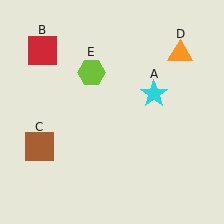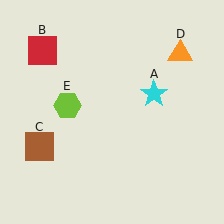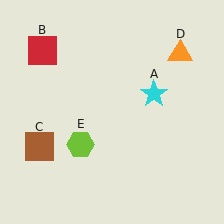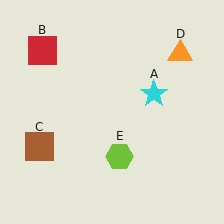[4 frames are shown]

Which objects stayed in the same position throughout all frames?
Cyan star (object A) and red square (object B) and brown square (object C) and orange triangle (object D) remained stationary.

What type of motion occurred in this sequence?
The lime hexagon (object E) rotated counterclockwise around the center of the scene.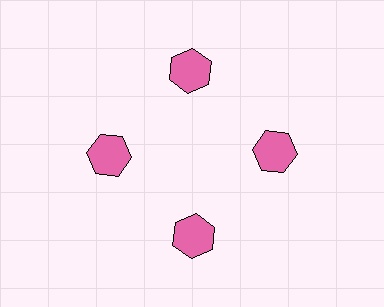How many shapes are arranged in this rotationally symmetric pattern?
There are 4 shapes, arranged in 4 groups of 1.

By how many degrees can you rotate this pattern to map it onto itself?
The pattern maps onto itself every 90 degrees of rotation.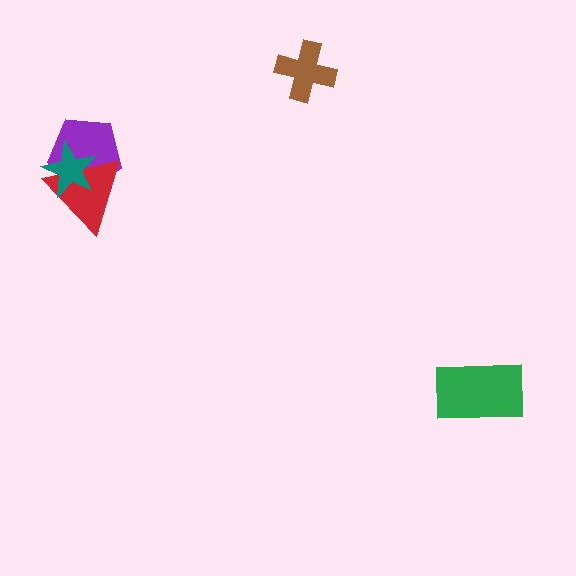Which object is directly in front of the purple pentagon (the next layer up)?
The red triangle is directly in front of the purple pentagon.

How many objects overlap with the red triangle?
2 objects overlap with the red triangle.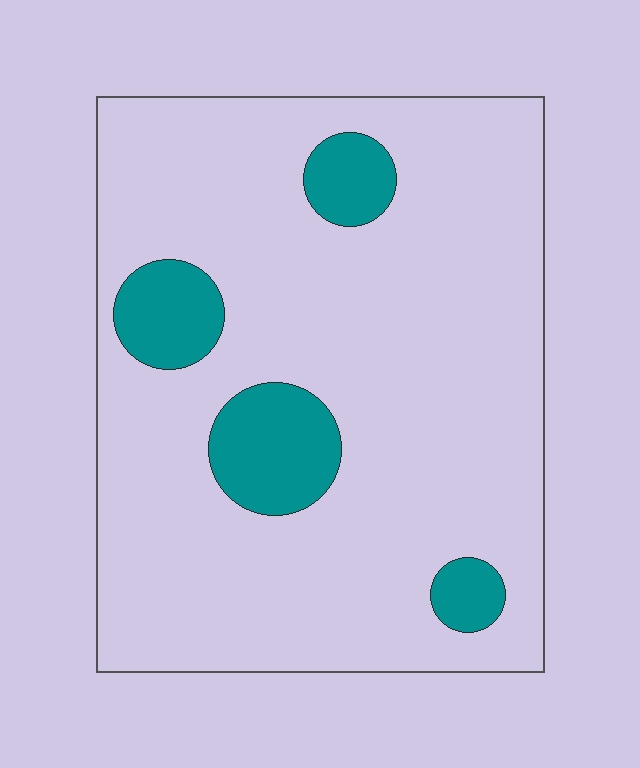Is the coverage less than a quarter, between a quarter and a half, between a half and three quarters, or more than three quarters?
Less than a quarter.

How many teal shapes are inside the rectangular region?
4.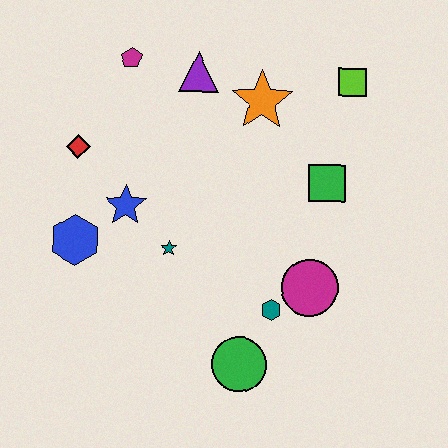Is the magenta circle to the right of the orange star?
Yes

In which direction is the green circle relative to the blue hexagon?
The green circle is to the right of the blue hexagon.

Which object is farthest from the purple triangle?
The green circle is farthest from the purple triangle.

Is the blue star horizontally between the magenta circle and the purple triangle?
No